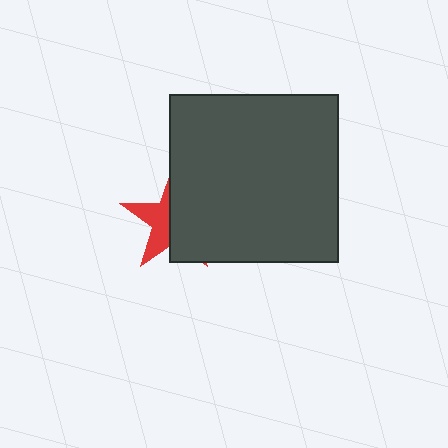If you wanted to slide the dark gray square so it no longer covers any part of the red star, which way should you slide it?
Slide it right — that is the most direct way to separate the two shapes.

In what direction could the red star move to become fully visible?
The red star could move left. That would shift it out from behind the dark gray square entirely.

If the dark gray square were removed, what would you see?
You would see the complete red star.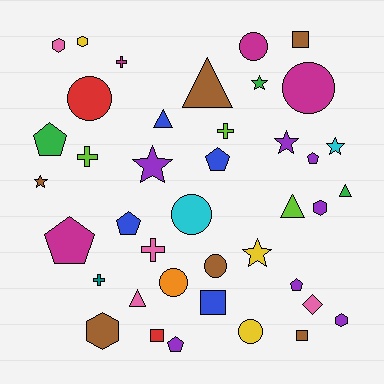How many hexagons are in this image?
There are 5 hexagons.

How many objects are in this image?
There are 40 objects.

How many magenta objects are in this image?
There are 4 magenta objects.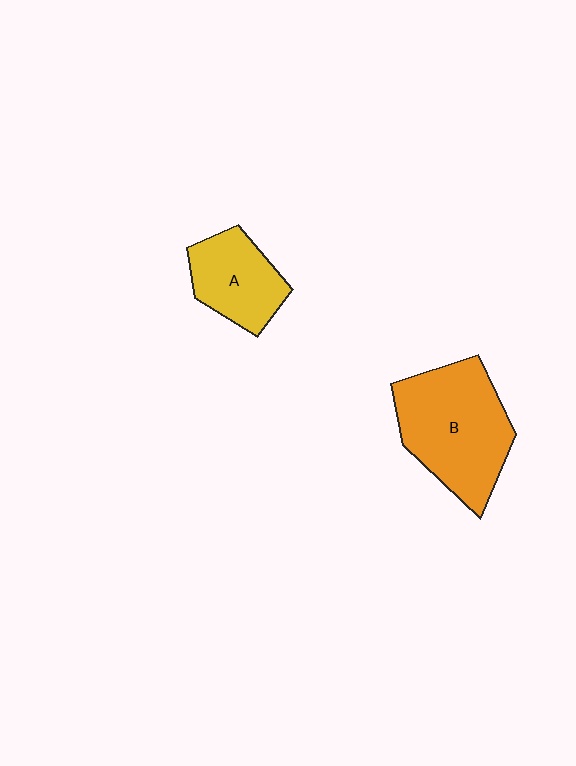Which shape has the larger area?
Shape B (orange).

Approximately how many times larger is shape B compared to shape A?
Approximately 1.7 times.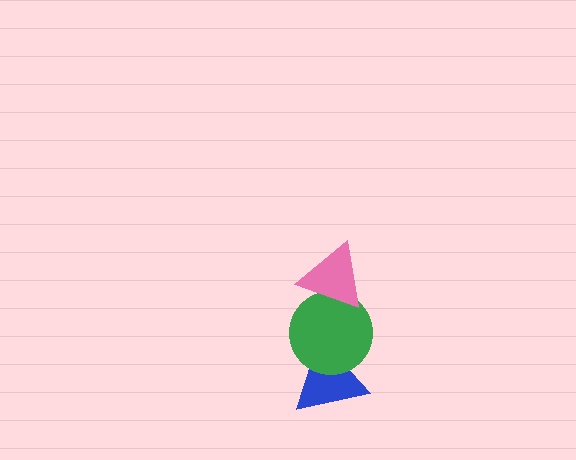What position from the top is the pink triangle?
The pink triangle is 1st from the top.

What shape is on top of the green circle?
The pink triangle is on top of the green circle.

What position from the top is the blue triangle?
The blue triangle is 3rd from the top.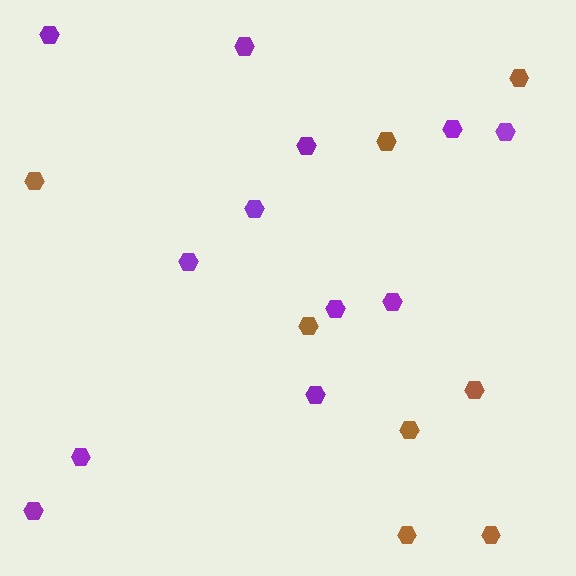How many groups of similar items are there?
There are 2 groups: one group of brown hexagons (8) and one group of purple hexagons (12).